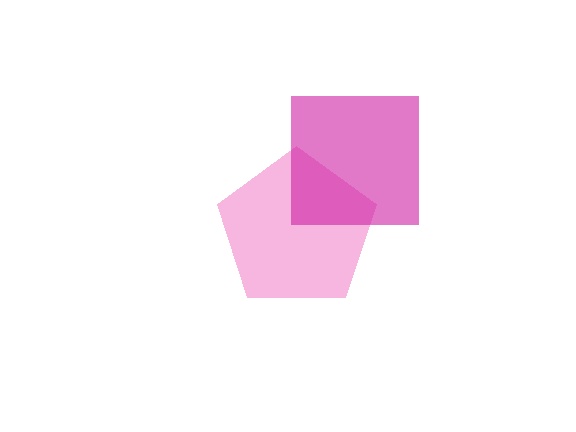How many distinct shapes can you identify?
There are 2 distinct shapes: a pink pentagon, a magenta square.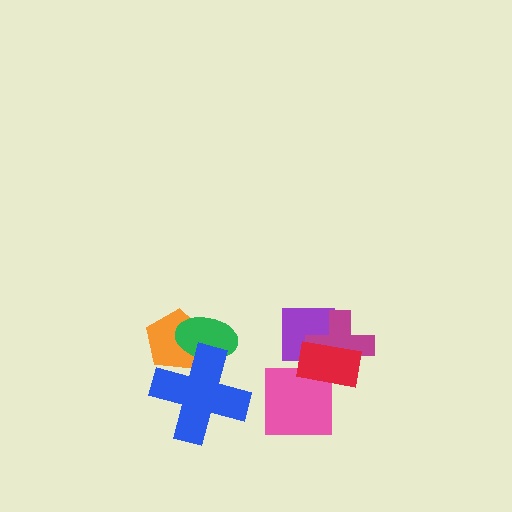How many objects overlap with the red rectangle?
3 objects overlap with the red rectangle.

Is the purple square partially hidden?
Yes, it is partially covered by another shape.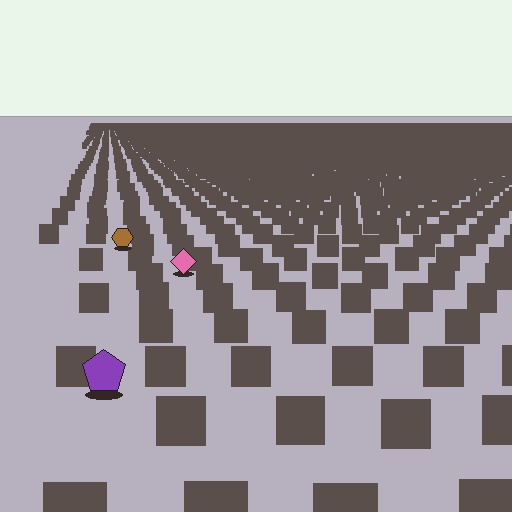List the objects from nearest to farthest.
From nearest to farthest: the purple pentagon, the pink diamond, the brown hexagon.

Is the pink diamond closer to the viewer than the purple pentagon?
No. The purple pentagon is closer — you can tell from the texture gradient: the ground texture is coarser near it.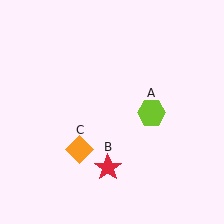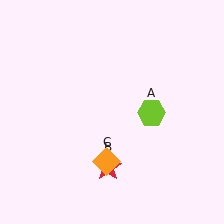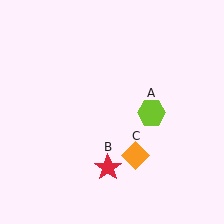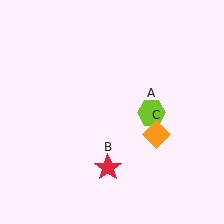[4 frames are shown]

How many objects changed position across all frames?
1 object changed position: orange diamond (object C).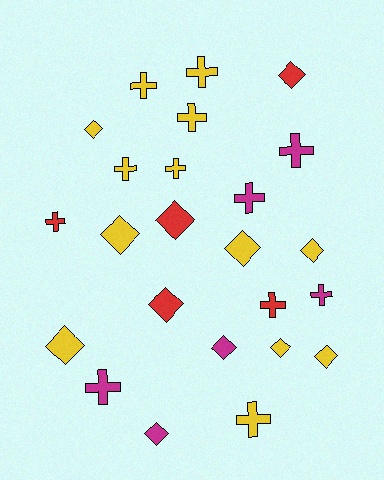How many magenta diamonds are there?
There are 2 magenta diamonds.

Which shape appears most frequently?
Diamond, with 12 objects.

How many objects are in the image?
There are 24 objects.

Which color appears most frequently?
Yellow, with 13 objects.